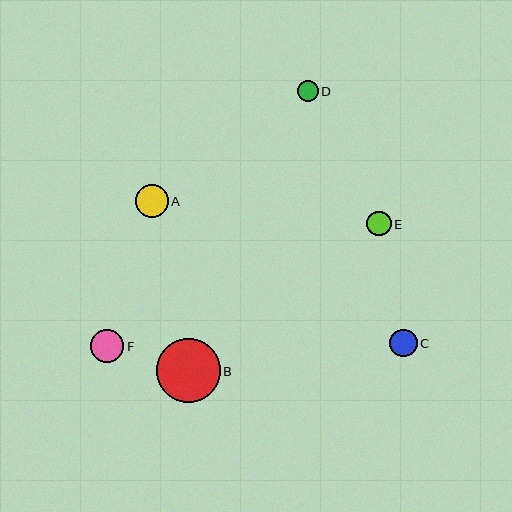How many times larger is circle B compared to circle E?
Circle B is approximately 2.6 times the size of circle E.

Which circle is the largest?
Circle B is the largest with a size of approximately 64 pixels.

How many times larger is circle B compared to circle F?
Circle B is approximately 1.9 times the size of circle F.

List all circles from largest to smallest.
From largest to smallest: B, F, A, C, E, D.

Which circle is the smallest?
Circle D is the smallest with a size of approximately 21 pixels.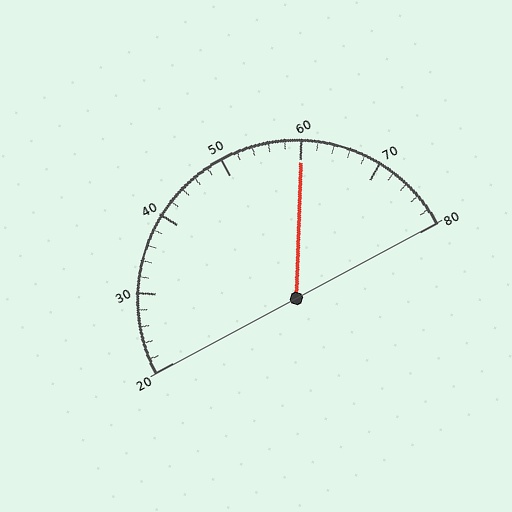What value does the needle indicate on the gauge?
The needle indicates approximately 60.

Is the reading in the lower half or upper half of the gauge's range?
The reading is in the upper half of the range (20 to 80).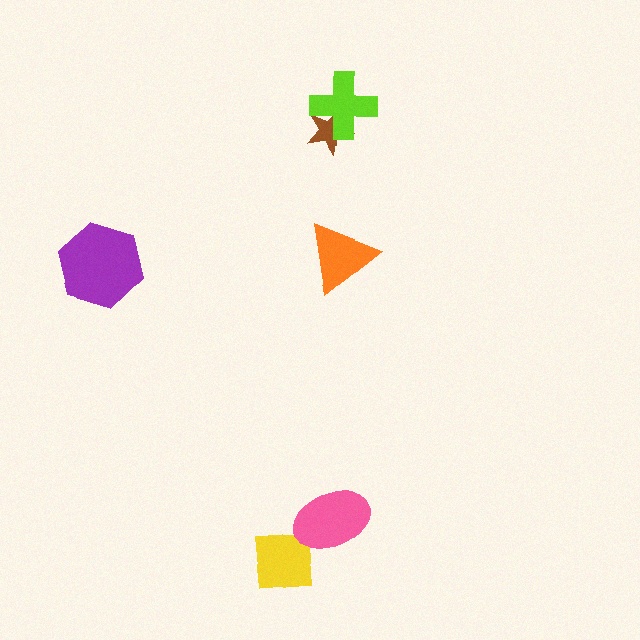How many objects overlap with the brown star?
1 object overlaps with the brown star.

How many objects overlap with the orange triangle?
0 objects overlap with the orange triangle.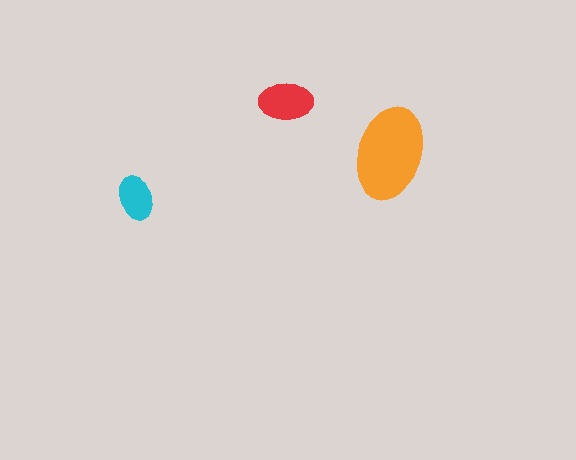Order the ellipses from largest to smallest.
the orange one, the red one, the cyan one.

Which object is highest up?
The red ellipse is topmost.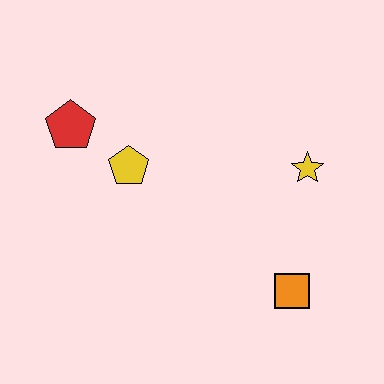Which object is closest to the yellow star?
The orange square is closest to the yellow star.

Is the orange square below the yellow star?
Yes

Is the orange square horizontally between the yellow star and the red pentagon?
Yes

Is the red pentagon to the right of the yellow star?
No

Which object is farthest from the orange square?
The red pentagon is farthest from the orange square.